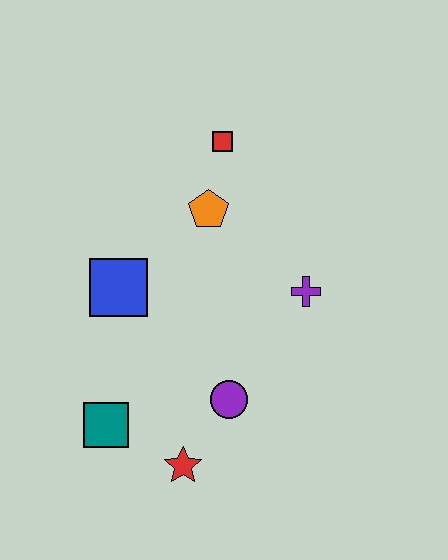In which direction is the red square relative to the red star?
The red square is above the red star.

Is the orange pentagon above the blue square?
Yes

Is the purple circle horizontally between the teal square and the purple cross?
Yes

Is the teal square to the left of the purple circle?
Yes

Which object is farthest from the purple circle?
The red square is farthest from the purple circle.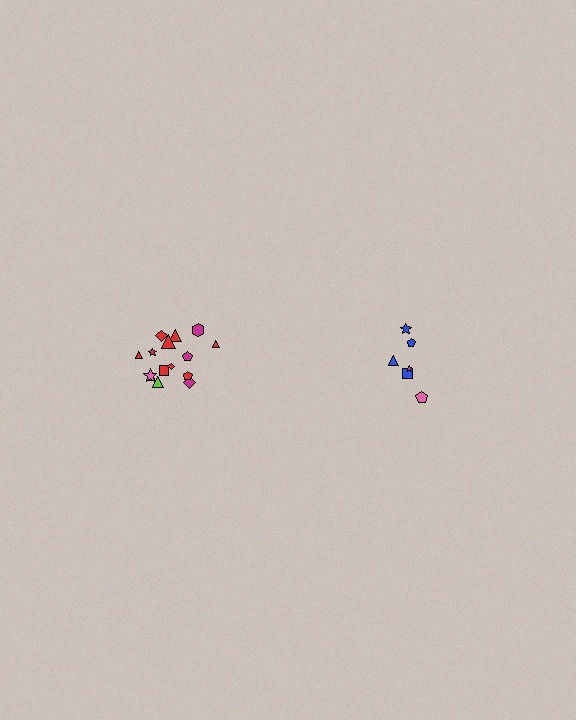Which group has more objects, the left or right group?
The left group.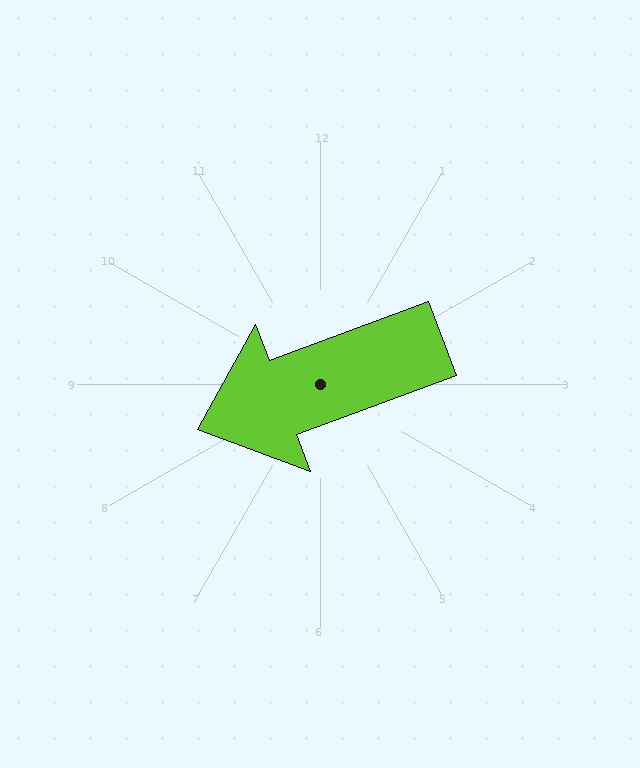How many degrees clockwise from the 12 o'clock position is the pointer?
Approximately 250 degrees.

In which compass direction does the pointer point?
West.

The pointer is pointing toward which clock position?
Roughly 8 o'clock.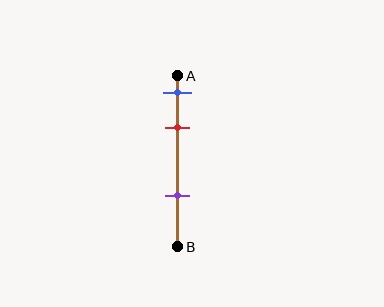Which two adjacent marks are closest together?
The blue and red marks are the closest adjacent pair.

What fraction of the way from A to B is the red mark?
The red mark is approximately 30% (0.3) of the way from A to B.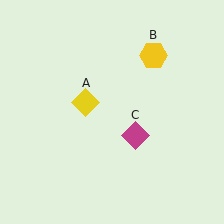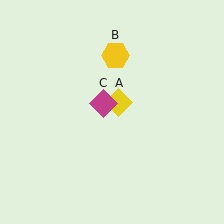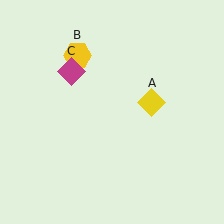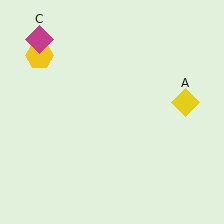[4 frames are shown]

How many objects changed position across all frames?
3 objects changed position: yellow diamond (object A), yellow hexagon (object B), magenta diamond (object C).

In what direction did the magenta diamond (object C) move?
The magenta diamond (object C) moved up and to the left.